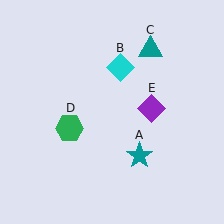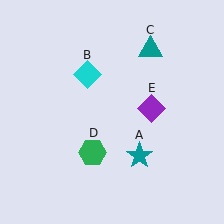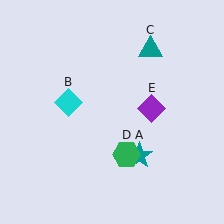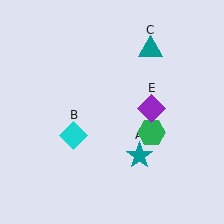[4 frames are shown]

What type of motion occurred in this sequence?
The cyan diamond (object B), green hexagon (object D) rotated counterclockwise around the center of the scene.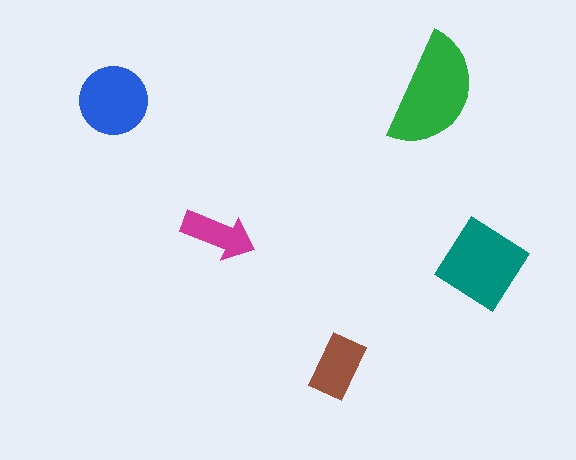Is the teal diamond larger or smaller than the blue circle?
Larger.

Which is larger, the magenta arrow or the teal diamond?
The teal diamond.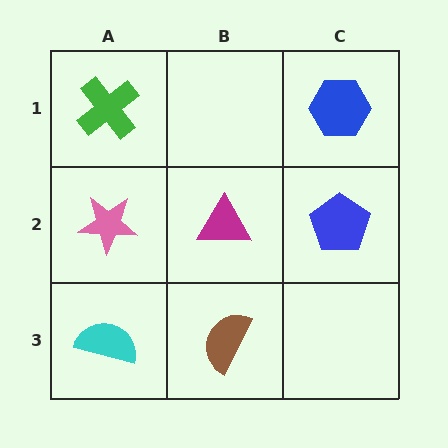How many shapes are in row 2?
3 shapes.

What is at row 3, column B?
A brown semicircle.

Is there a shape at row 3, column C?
No, that cell is empty.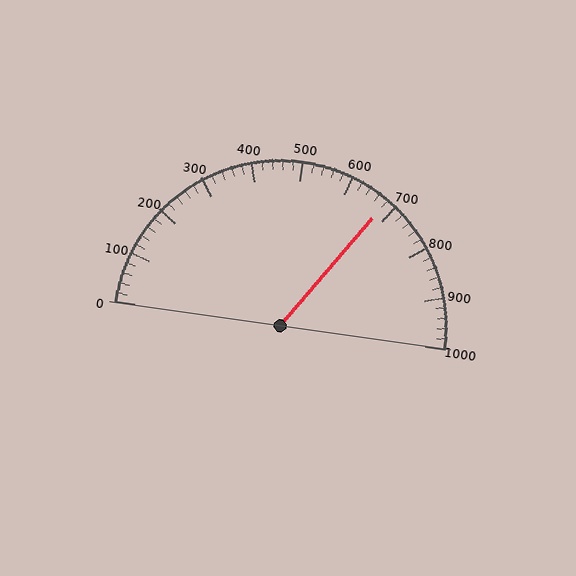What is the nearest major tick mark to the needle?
The nearest major tick mark is 700.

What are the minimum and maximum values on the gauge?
The gauge ranges from 0 to 1000.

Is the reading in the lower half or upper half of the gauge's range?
The reading is in the upper half of the range (0 to 1000).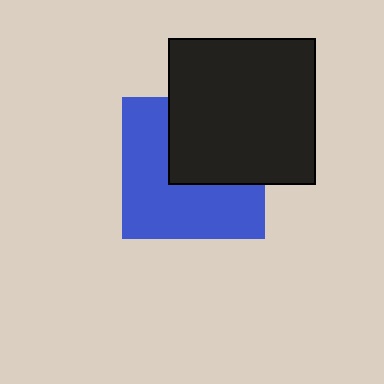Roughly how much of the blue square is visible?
About half of it is visible (roughly 58%).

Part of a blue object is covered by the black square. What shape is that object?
It is a square.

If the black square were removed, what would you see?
You would see the complete blue square.